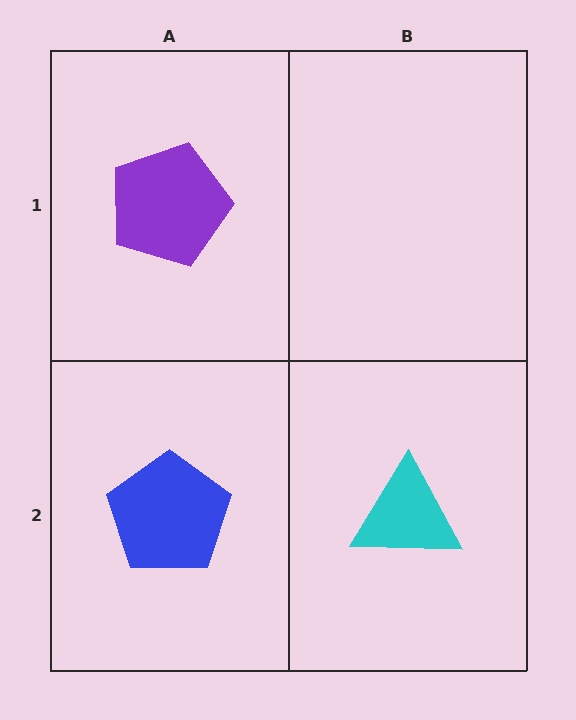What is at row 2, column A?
A blue pentagon.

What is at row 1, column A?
A purple pentagon.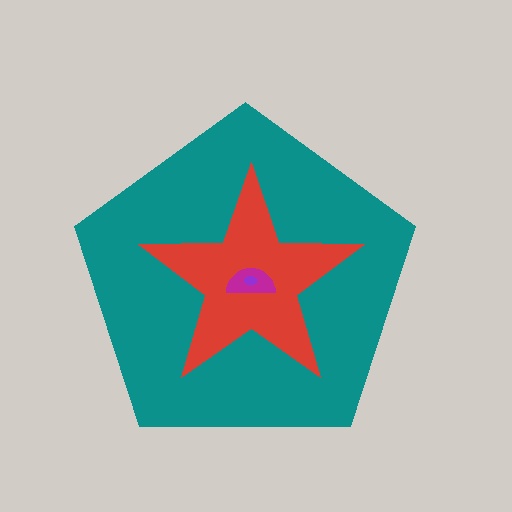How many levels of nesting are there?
4.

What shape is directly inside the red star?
The magenta semicircle.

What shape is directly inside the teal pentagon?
The red star.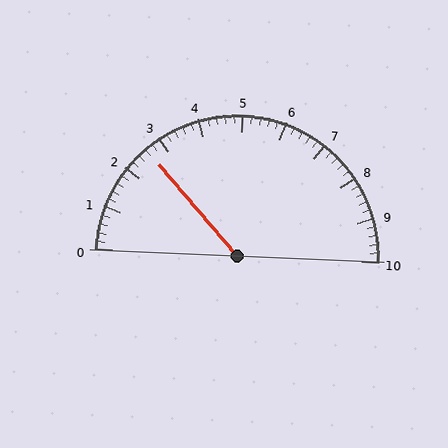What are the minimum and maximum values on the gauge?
The gauge ranges from 0 to 10.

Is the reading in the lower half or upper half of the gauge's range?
The reading is in the lower half of the range (0 to 10).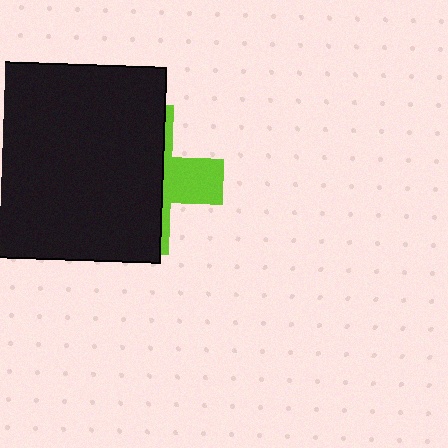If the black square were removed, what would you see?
You would see the complete lime cross.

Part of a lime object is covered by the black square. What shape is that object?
It is a cross.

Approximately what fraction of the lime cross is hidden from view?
Roughly 69% of the lime cross is hidden behind the black square.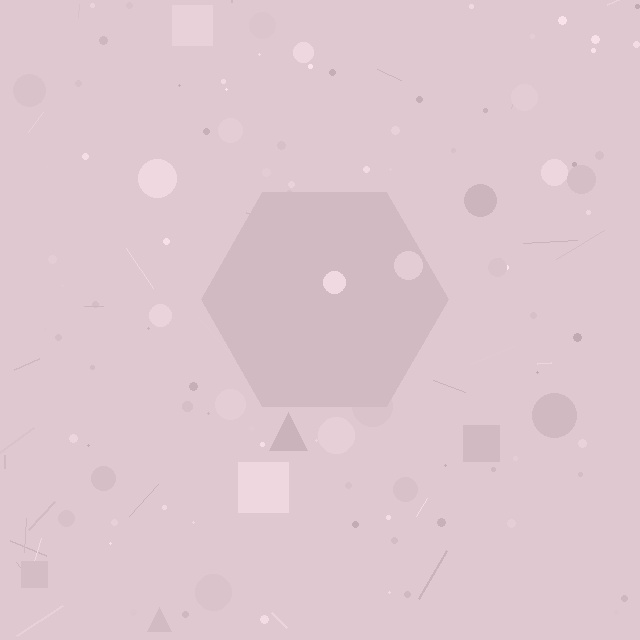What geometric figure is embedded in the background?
A hexagon is embedded in the background.